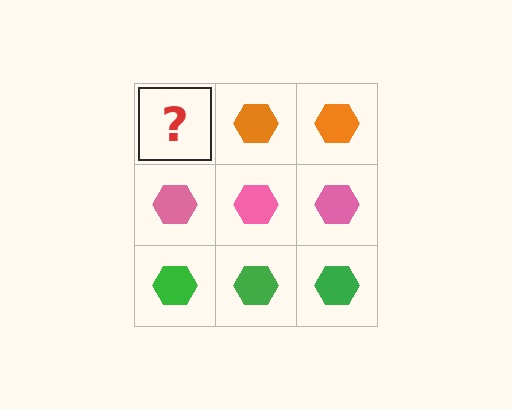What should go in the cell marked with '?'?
The missing cell should contain an orange hexagon.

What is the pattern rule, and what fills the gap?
The rule is that each row has a consistent color. The gap should be filled with an orange hexagon.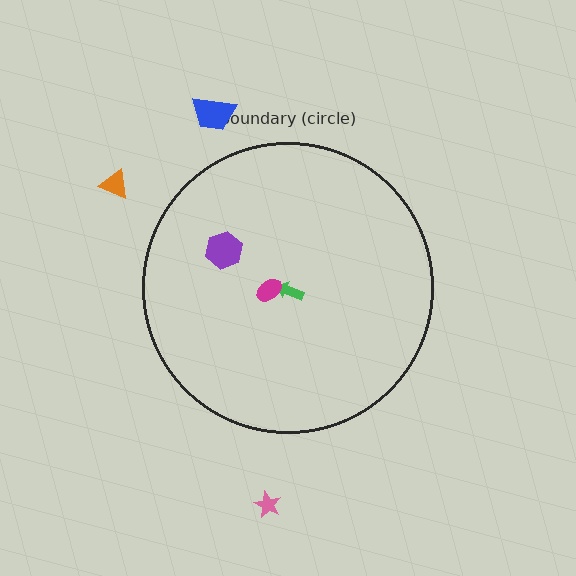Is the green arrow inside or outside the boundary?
Inside.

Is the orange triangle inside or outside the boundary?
Outside.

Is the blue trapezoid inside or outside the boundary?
Outside.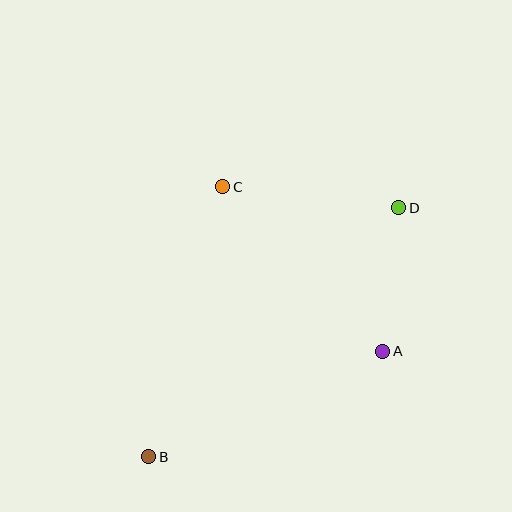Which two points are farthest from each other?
Points B and D are farthest from each other.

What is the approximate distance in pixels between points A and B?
The distance between A and B is approximately 257 pixels.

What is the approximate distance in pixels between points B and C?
The distance between B and C is approximately 280 pixels.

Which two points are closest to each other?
Points A and D are closest to each other.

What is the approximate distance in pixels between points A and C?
The distance between A and C is approximately 229 pixels.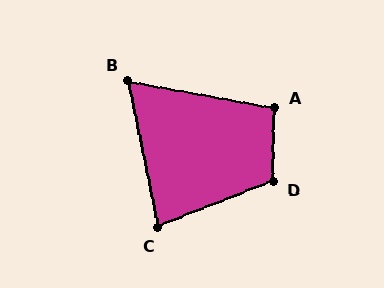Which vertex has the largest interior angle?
D, at approximately 112 degrees.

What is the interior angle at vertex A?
Approximately 100 degrees (obtuse).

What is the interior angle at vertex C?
Approximately 80 degrees (acute).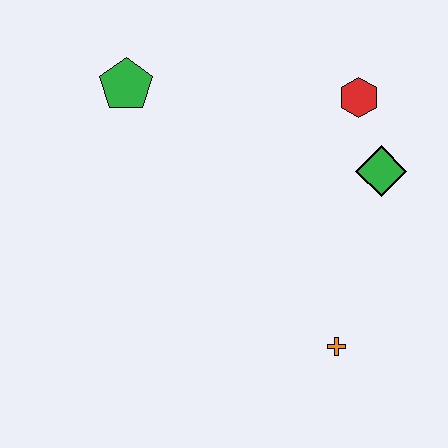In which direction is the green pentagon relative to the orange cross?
The green pentagon is above the orange cross.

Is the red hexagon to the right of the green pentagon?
Yes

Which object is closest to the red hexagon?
The green diamond is closest to the red hexagon.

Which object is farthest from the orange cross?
The green pentagon is farthest from the orange cross.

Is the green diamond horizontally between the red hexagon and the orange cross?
No